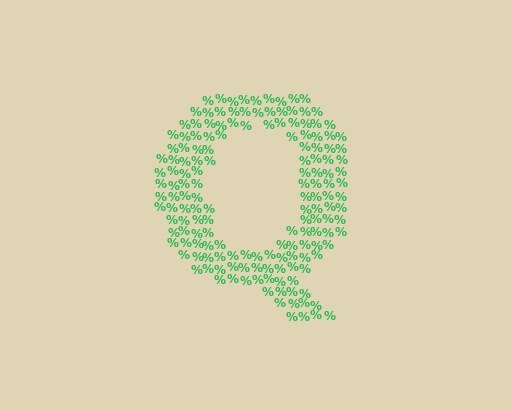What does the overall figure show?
The overall figure shows the letter Q.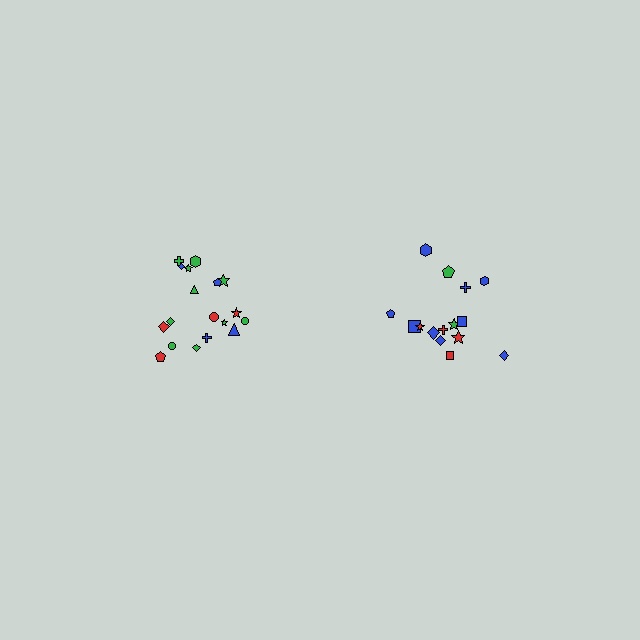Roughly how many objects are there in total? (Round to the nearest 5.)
Roughly 35 objects in total.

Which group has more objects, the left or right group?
The left group.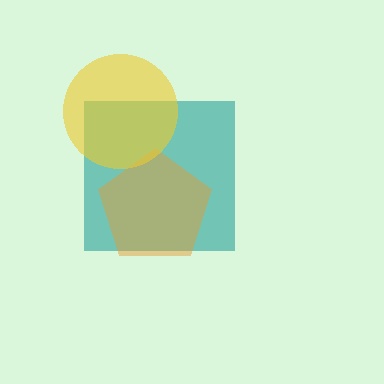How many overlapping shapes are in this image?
There are 3 overlapping shapes in the image.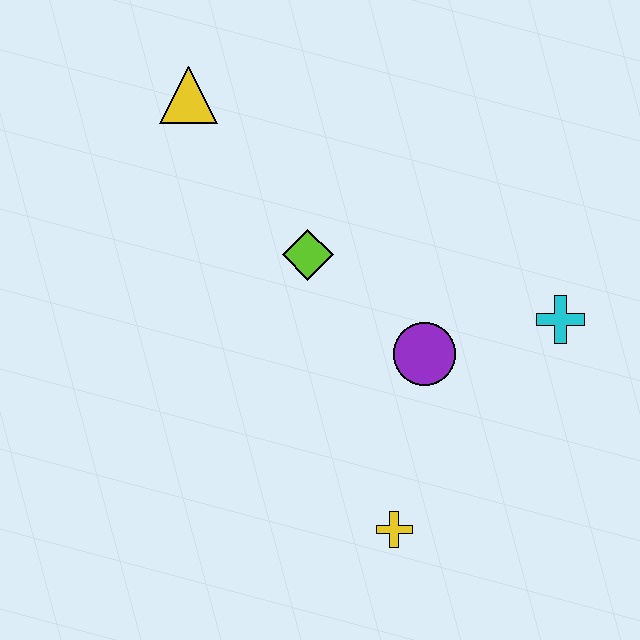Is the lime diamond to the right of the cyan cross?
No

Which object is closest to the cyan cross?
The purple circle is closest to the cyan cross.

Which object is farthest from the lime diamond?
The yellow cross is farthest from the lime diamond.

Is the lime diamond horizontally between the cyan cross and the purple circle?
No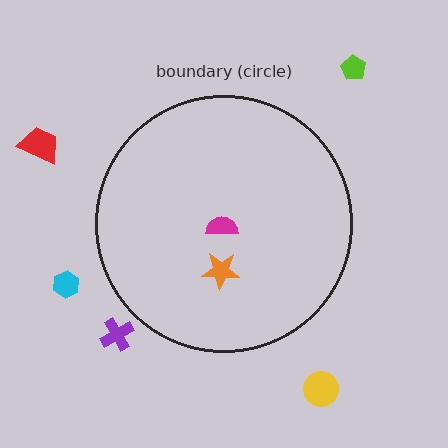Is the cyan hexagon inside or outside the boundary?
Outside.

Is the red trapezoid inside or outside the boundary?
Outside.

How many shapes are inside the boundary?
2 inside, 5 outside.